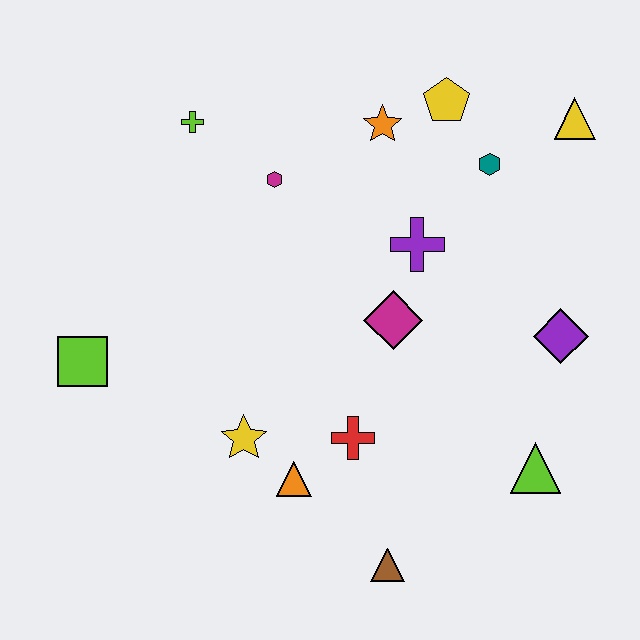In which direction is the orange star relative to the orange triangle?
The orange star is above the orange triangle.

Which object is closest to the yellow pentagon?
The orange star is closest to the yellow pentagon.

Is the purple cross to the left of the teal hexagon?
Yes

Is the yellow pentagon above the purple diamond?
Yes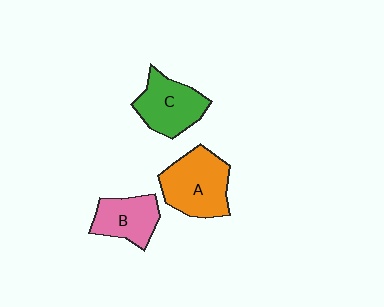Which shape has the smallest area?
Shape B (pink).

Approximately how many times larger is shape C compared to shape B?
Approximately 1.2 times.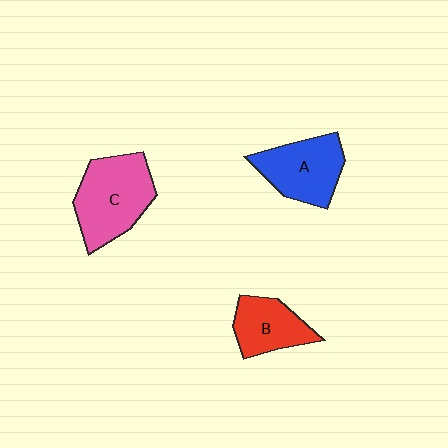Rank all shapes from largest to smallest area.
From largest to smallest: C (pink), A (blue), B (red).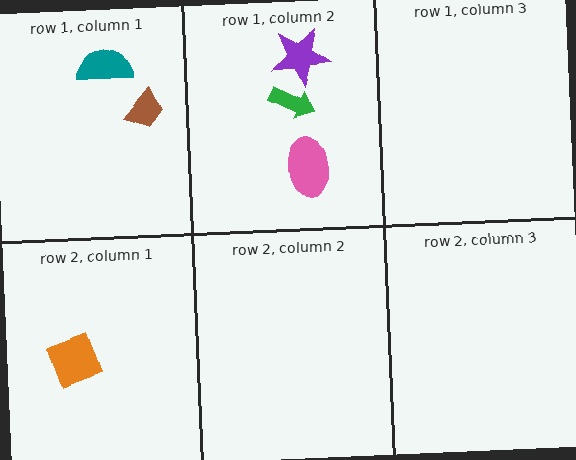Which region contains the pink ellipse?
The row 1, column 2 region.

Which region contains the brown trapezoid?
The row 1, column 1 region.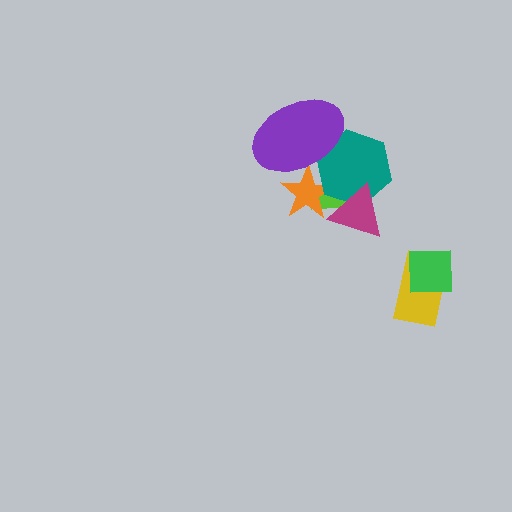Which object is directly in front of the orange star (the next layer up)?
The teal hexagon is directly in front of the orange star.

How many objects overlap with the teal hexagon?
4 objects overlap with the teal hexagon.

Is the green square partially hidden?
No, no other shape covers it.